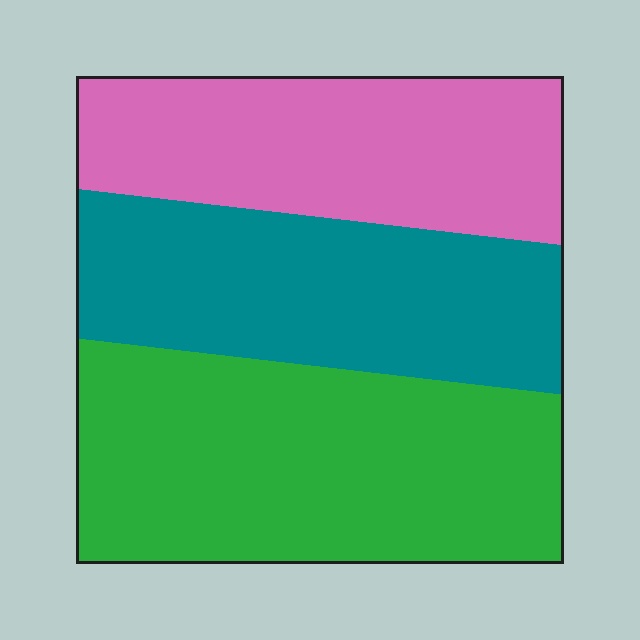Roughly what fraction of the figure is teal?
Teal takes up about one third (1/3) of the figure.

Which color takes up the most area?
Green, at roughly 40%.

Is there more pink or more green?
Green.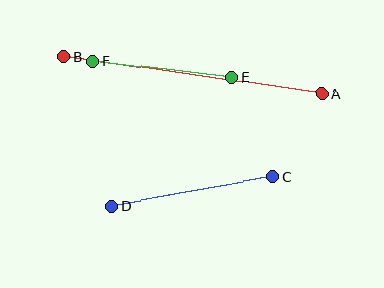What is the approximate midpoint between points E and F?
The midpoint is at approximately (163, 69) pixels.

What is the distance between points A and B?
The distance is approximately 261 pixels.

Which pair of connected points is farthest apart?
Points A and B are farthest apart.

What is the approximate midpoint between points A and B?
The midpoint is at approximately (193, 75) pixels.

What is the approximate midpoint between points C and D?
The midpoint is at approximately (192, 192) pixels.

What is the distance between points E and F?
The distance is approximately 140 pixels.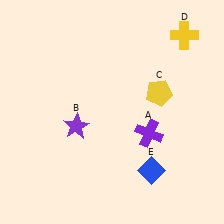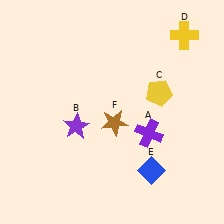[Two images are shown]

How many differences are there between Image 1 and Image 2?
There is 1 difference between the two images.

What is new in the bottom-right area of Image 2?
A brown star (F) was added in the bottom-right area of Image 2.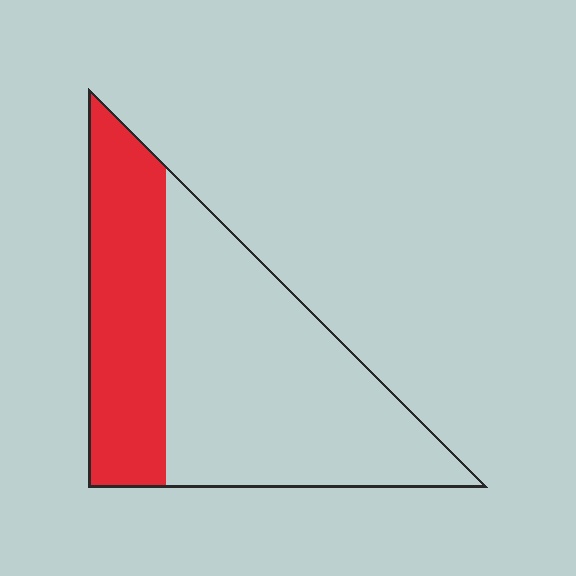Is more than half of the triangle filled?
No.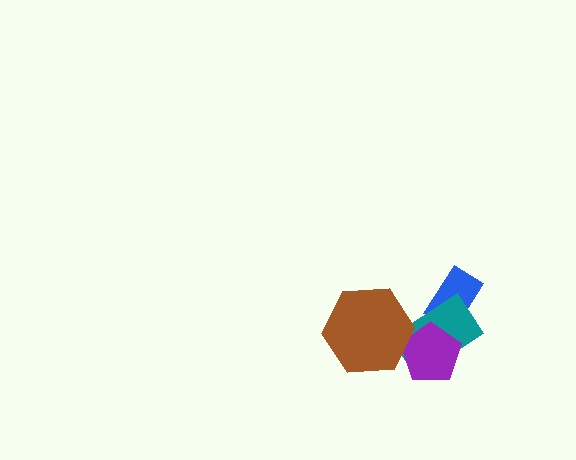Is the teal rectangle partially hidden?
Yes, it is partially covered by another shape.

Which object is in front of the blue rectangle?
The teal rectangle is in front of the blue rectangle.